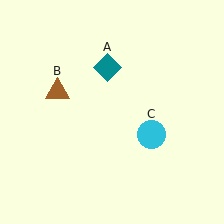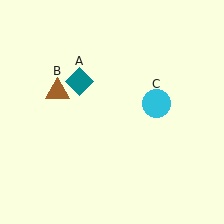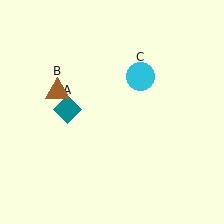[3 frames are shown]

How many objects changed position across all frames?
2 objects changed position: teal diamond (object A), cyan circle (object C).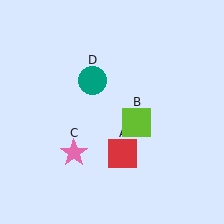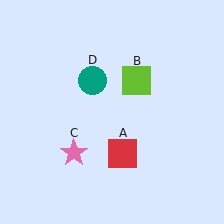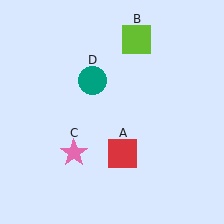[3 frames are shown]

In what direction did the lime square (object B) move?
The lime square (object B) moved up.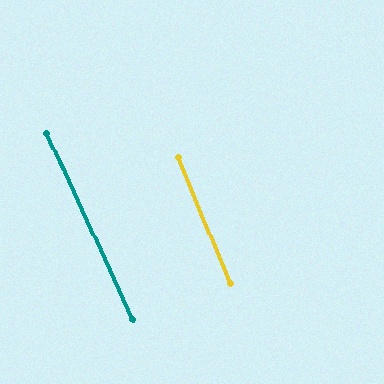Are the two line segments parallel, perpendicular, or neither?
Parallel — their directions differ by only 1.8°.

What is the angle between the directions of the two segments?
Approximately 2 degrees.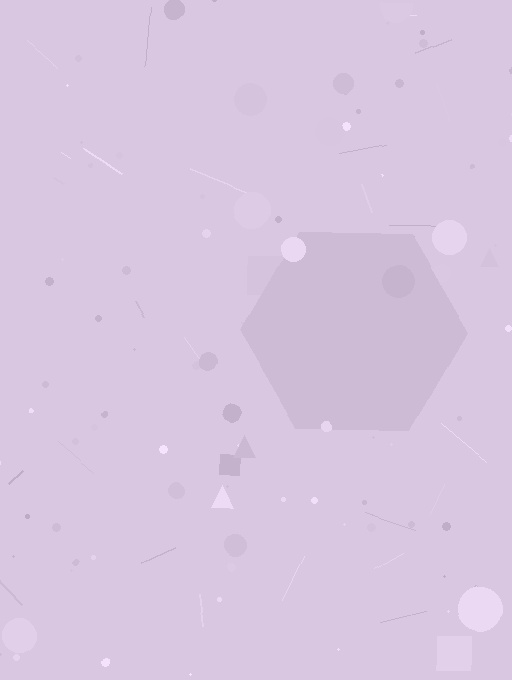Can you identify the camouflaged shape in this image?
The camouflaged shape is a hexagon.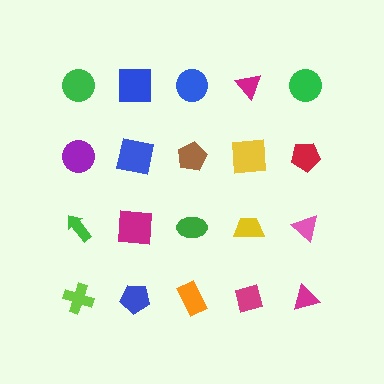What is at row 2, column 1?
A purple circle.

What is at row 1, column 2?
A blue square.